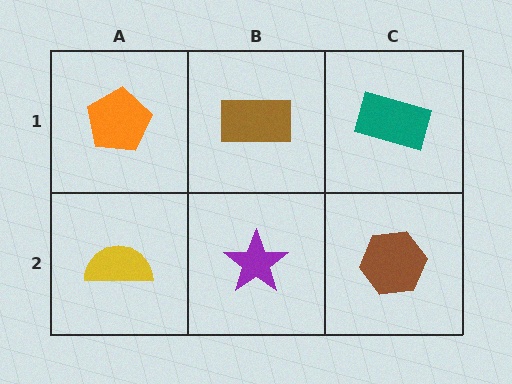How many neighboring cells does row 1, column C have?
2.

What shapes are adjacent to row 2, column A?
An orange pentagon (row 1, column A), a purple star (row 2, column B).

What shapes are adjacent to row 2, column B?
A brown rectangle (row 1, column B), a yellow semicircle (row 2, column A), a brown hexagon (row 2, column C).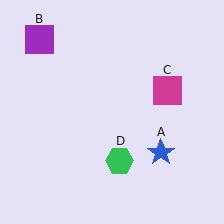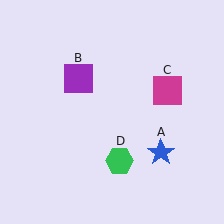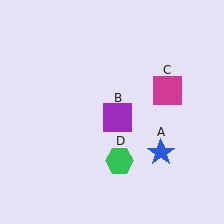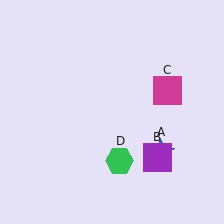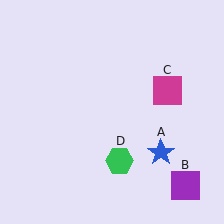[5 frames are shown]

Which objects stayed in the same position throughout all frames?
Blue star (object A) and magenta square (object C) and green hexagon (object D) remained stationary.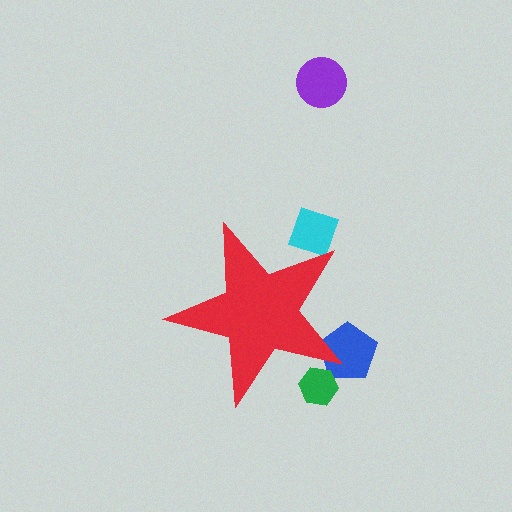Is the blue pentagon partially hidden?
Yes, the blue pentagon is partially hidden behind the red star.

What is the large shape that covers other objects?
A red star.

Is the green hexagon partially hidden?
Yes, the green hexagon is partially hidden behind the red star.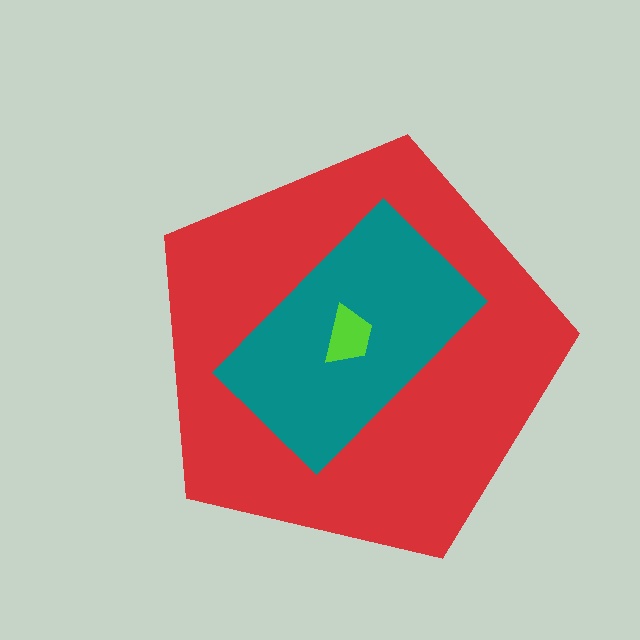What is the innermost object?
The lime trapezoid.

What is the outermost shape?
The red pentagon.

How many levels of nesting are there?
3.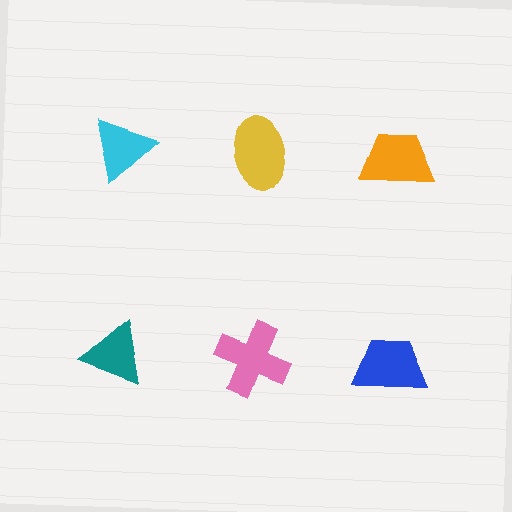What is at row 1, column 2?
A yellow ellipse.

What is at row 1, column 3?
An orange trapezoid.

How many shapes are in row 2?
3 shapes.